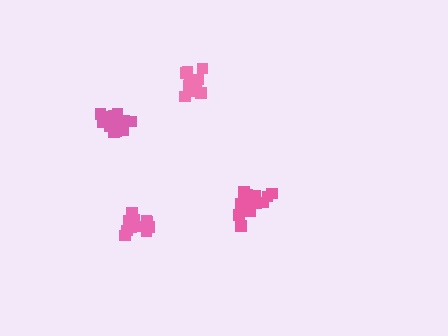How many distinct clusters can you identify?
There are 4 distinct clusters.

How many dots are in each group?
Group 1: 13 dots, Group 2: 13 dots, Group 3: 14 dots, Group 4: 16 dots (56 total).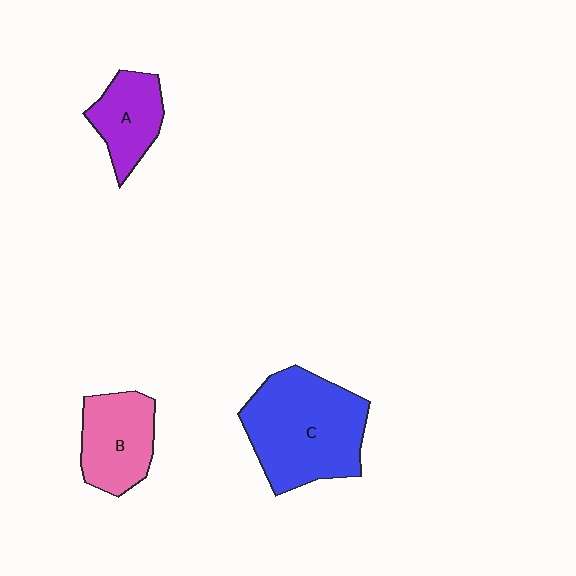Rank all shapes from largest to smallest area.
From largest to smallest: C (blue), B (pink), A (purple).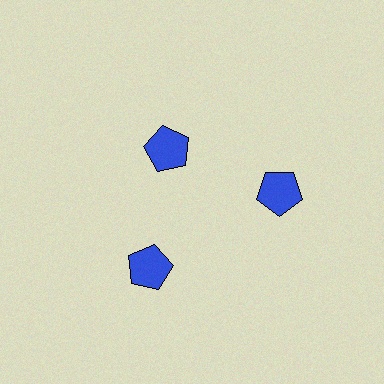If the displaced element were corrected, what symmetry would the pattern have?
It would have 3-fold rotational symmetry — the pattern would map onto itself every 120 degrees.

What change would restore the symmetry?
The symmetry would be restored by moving it outward, back onto the ring so that all 3 pentagons sit at equal angles and equal distance from the center.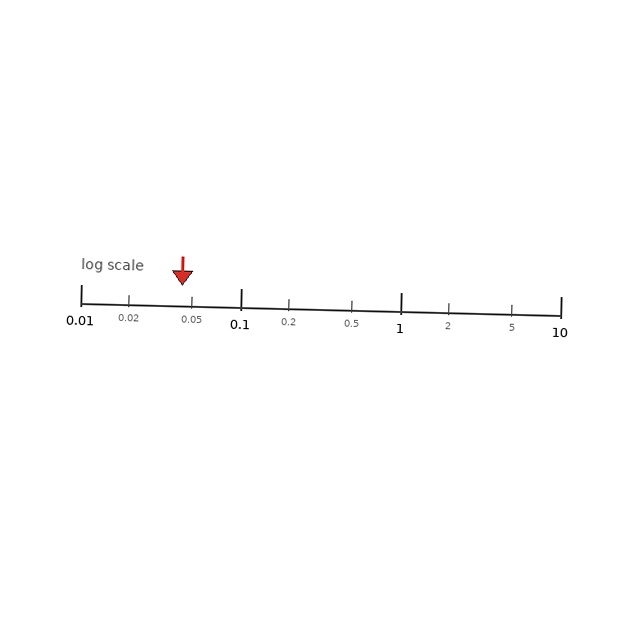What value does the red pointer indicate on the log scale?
The pointer indicates approximately 0.043.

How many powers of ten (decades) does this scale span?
The scale spans 3 decades, from 0.01 to 10.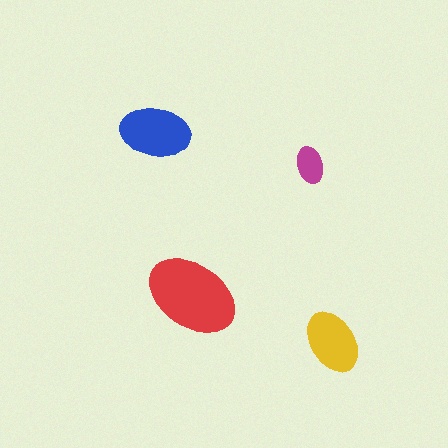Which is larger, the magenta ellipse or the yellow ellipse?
The yellow one.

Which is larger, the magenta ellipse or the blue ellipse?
The blue one.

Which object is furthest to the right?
The yellow ellipse is rightmost.